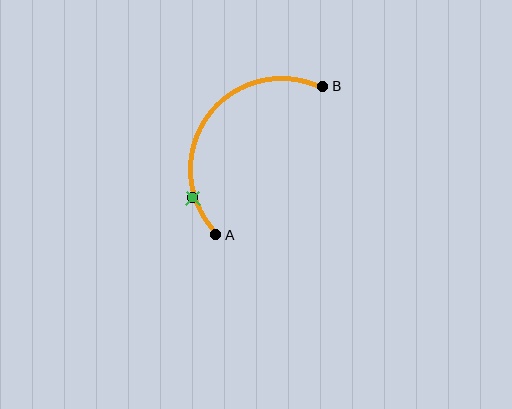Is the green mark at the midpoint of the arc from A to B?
No. The green mark lies on the arc but is closer to endpoint A. The arc midpoint would be at the point on the curve equidistant along the arc from both A and B.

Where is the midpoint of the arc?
The arc midpoint is the point on the curve farthest from the straight line joining A and B. It sits above and to the left of that line.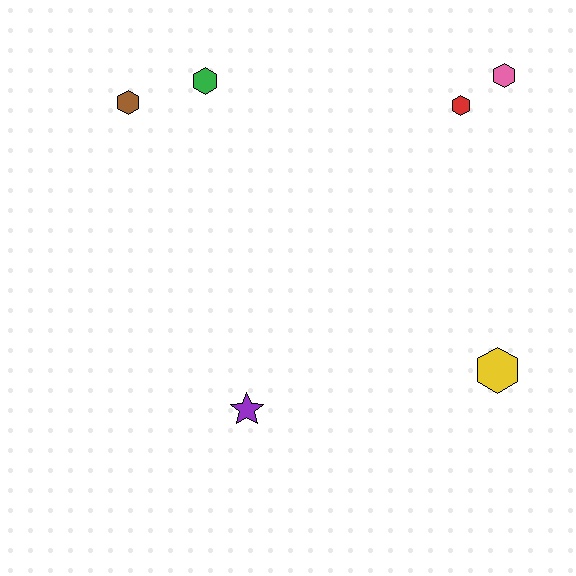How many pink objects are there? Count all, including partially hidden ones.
There is 1 pink object.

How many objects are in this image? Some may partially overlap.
There are 6 objects.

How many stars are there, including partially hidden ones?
There is 1 star.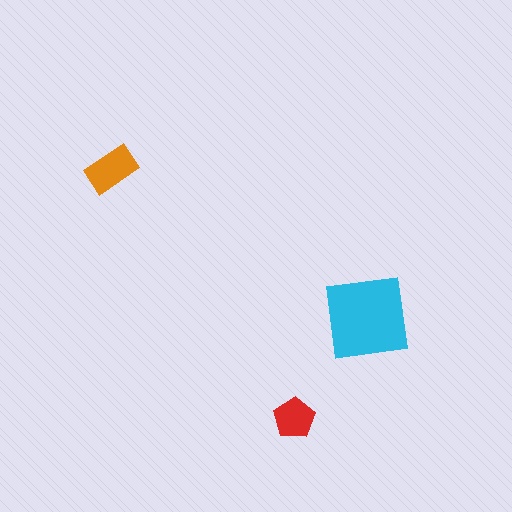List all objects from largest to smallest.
The cyan square, the orange rectangle, the red pentagon.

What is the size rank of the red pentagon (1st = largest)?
3rd.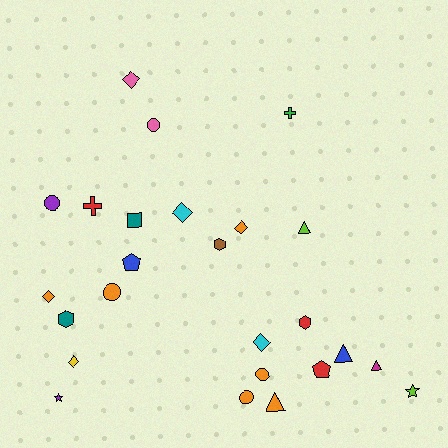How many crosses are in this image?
There are 2 crosses.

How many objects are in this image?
There are 25 objects.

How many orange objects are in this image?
There are 6 orange objects.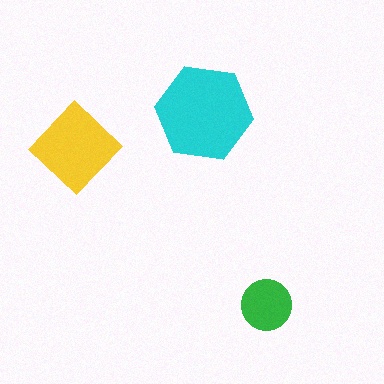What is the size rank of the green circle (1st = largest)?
3rd.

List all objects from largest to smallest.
The cyan hexagon, the yellow diamond, the green circle.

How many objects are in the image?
There are 3 objects in the image.